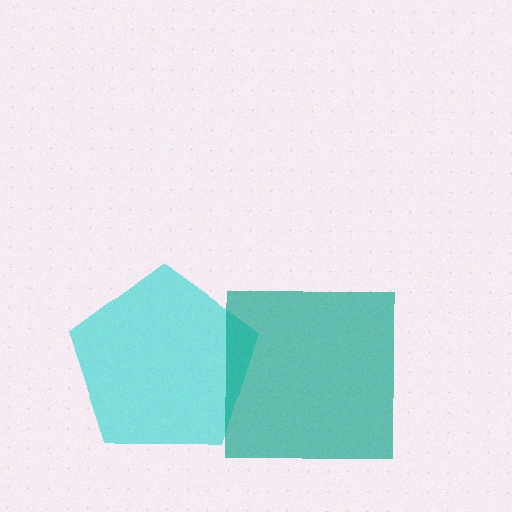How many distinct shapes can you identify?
There are 2 distinct shapes: a cyan pentagon, a teal square.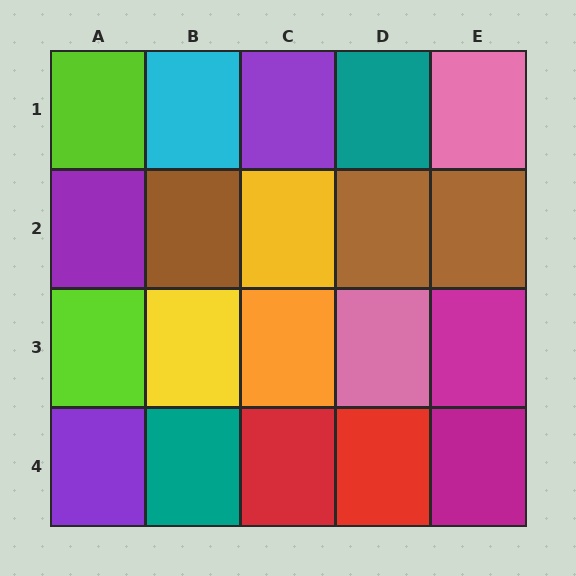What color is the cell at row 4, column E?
Magenta.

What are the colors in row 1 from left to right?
Lime, cyan, purple, teal, pink.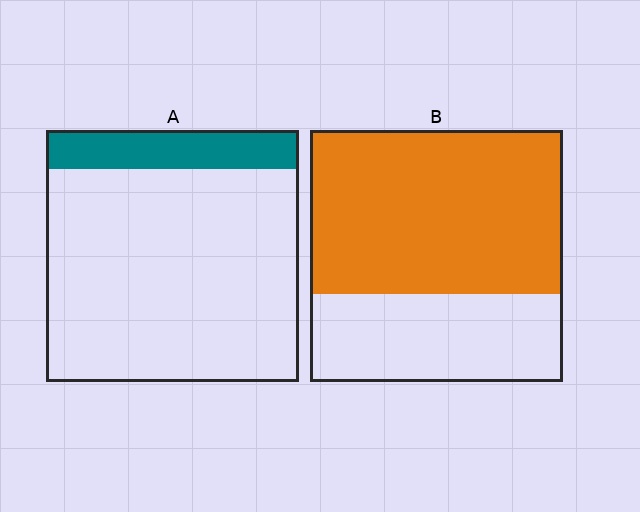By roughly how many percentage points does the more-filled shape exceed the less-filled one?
By roughly 50 percentage points (B over A).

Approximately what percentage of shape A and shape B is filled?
A is approximately 15% and B is approximately 65%.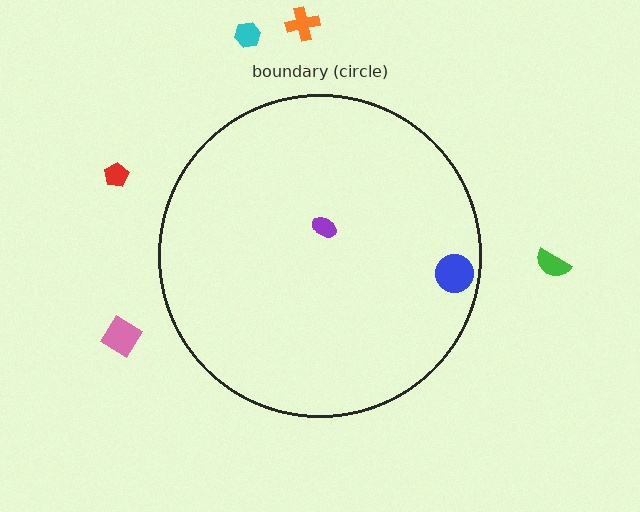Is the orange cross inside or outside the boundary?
Outside.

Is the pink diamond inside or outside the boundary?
Outside.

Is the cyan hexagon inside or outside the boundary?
Outside.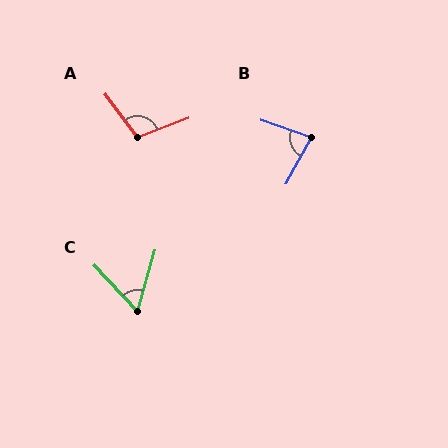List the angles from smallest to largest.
C (59°), B (79°), A (106°).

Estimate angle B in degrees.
Approximately 79 degrees.